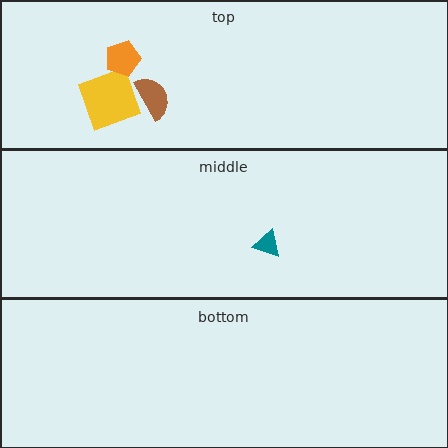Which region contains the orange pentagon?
The top region.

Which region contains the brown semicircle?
The top region.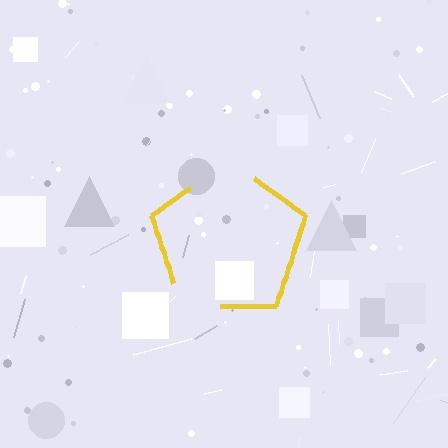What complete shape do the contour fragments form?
The contour fragments form a pentagon.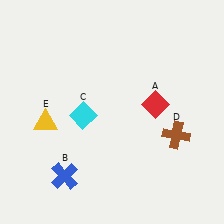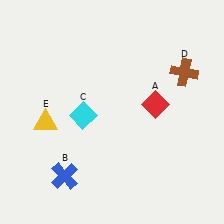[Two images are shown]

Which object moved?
The brown cross (D) moved up.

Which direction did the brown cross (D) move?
The brown cross (D) moved up.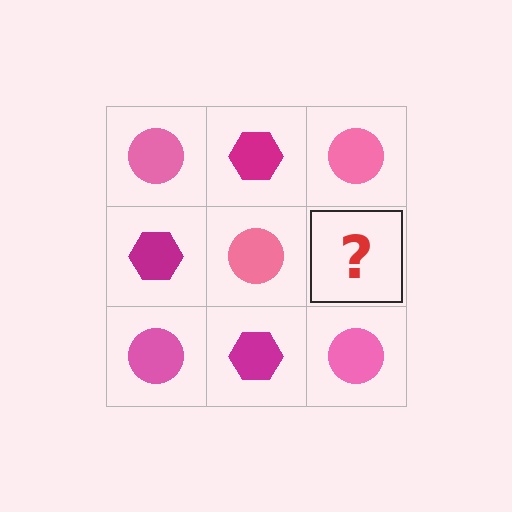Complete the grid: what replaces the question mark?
The question mark should be replaced with a magenta hexagon.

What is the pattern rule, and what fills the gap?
The rule is that it alternates pink circle and magenta hexagon in a checkerboard pattern. The gap should be filled with a magenta hexagon.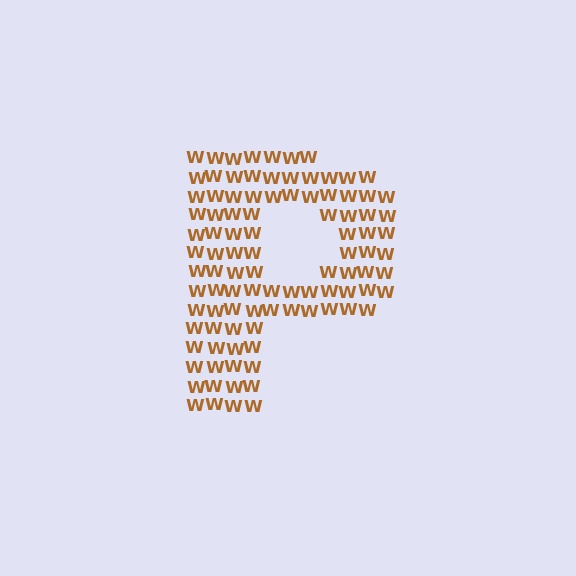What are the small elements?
The small elements are letter W's.